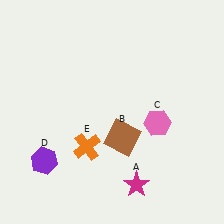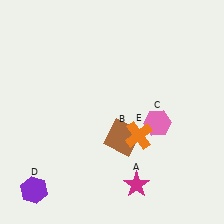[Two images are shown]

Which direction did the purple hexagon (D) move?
The purple hexagon (D) moved down.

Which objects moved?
The objects that moved are: the purple hexagon (D), the orange cross (E).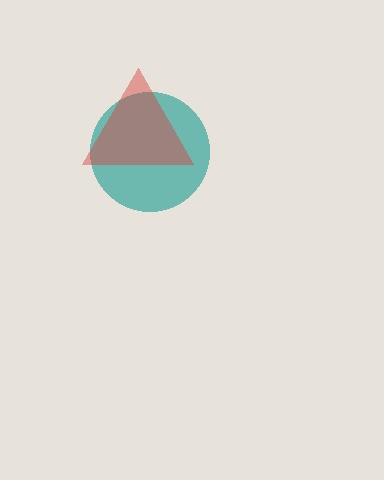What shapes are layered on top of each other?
The layered shapes are: a teal circle, a red triangle.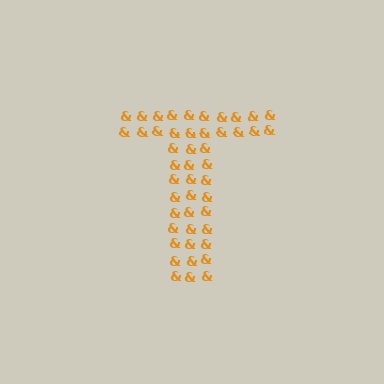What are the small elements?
The small elements are ampersands.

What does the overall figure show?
The overall figure shows the letter T.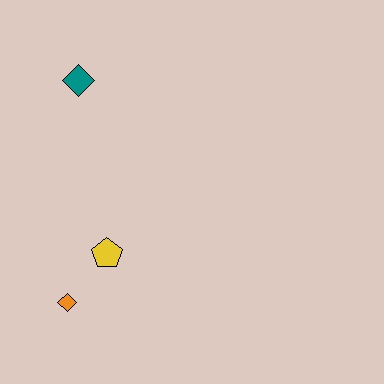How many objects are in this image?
There are 3 objects.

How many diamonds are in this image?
There are 2 diamonds.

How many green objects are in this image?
There are no green objects.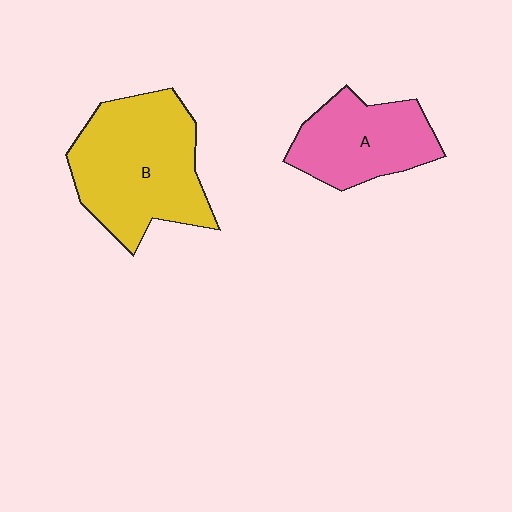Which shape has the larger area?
Shape B (yellow).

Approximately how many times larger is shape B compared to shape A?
Approximately 1.5 times.